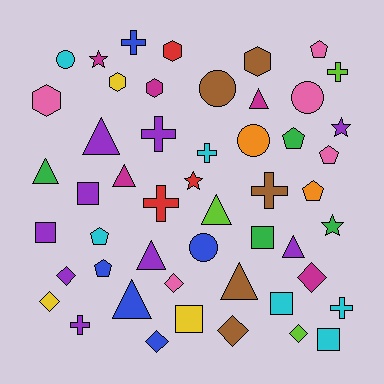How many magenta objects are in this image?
There are 5 magenta objects.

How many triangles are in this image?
There are 9 triangles.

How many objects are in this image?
There are 50 objects.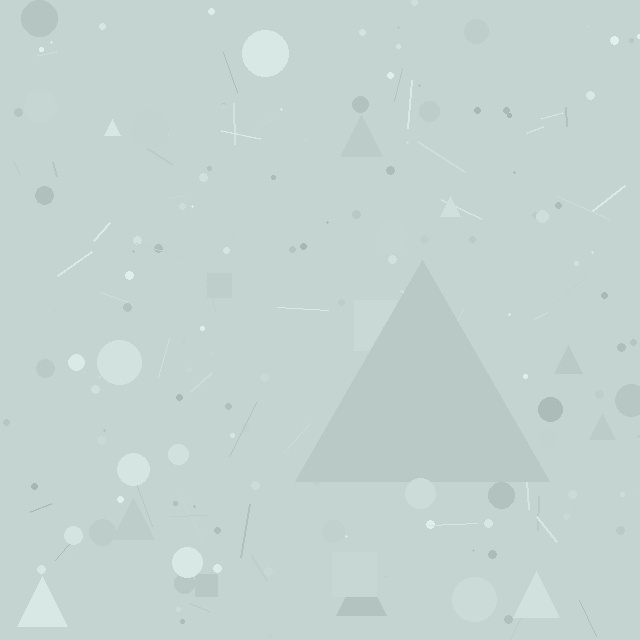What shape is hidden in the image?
A triangle is hidden in the image.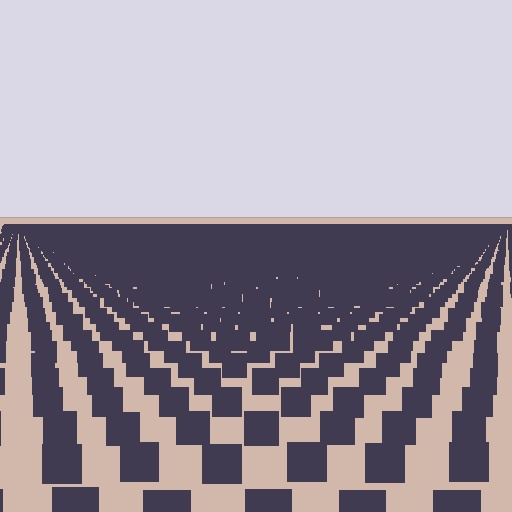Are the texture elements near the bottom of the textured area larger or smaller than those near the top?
Larger. Near the bottom, elements are closer to the viewer and appear at a bigger on-screen size.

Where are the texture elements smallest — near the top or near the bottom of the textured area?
Near the top.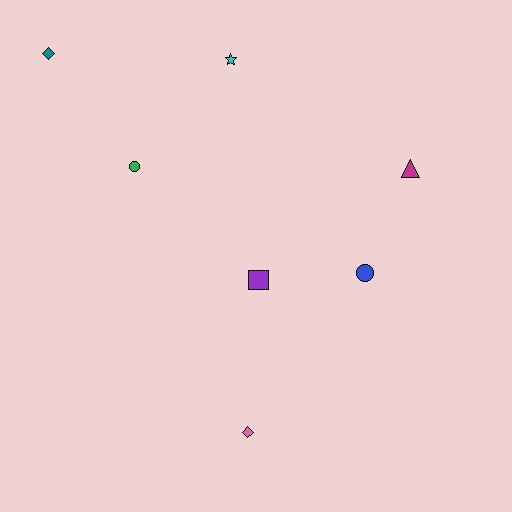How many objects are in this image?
There are 7 objects.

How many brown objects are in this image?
There are no brown objects.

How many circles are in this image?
There are 2 circles.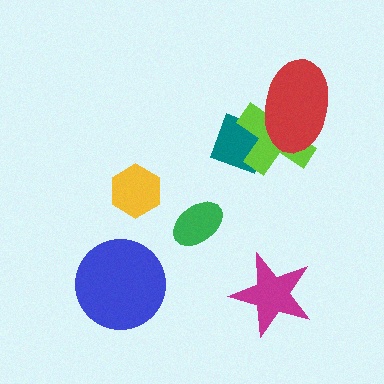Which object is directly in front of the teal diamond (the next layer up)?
The lime cross is directly in front of the teal diamond.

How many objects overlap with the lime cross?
2 objects overlap with the lime cross.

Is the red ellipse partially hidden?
No, no other shape covers it.